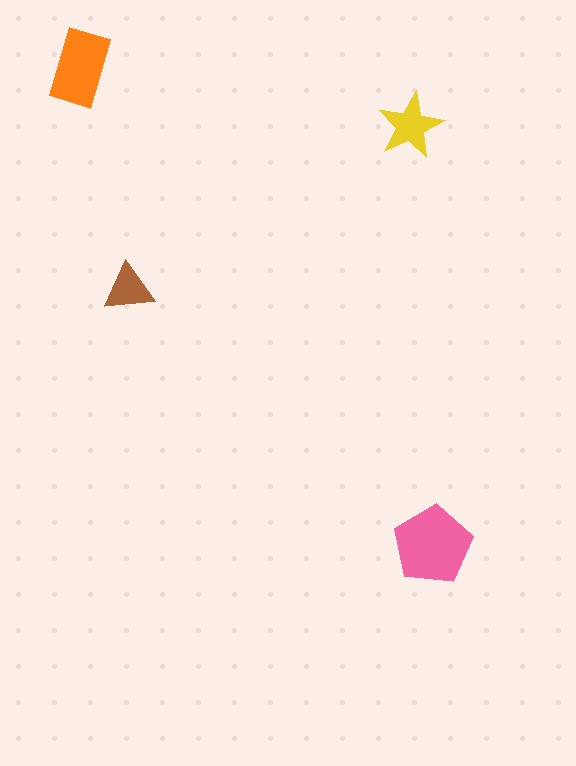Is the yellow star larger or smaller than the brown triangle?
Larger.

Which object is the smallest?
The brown triangle.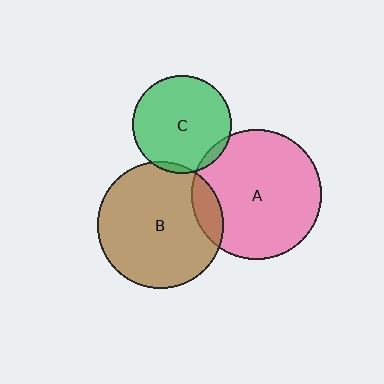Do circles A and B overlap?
Yes.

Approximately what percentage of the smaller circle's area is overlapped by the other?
Approximately 10%.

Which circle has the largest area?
Circle A (pink).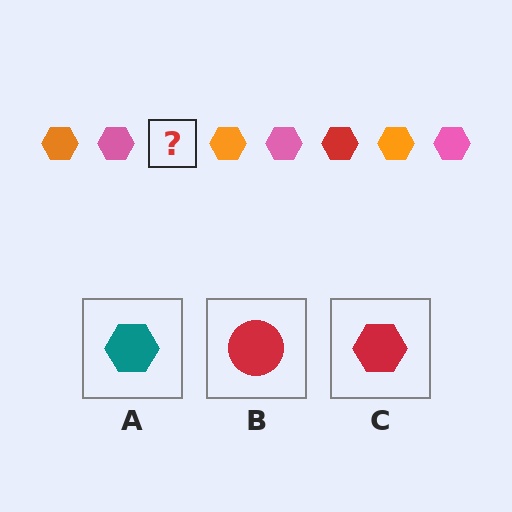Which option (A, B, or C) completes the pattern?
C.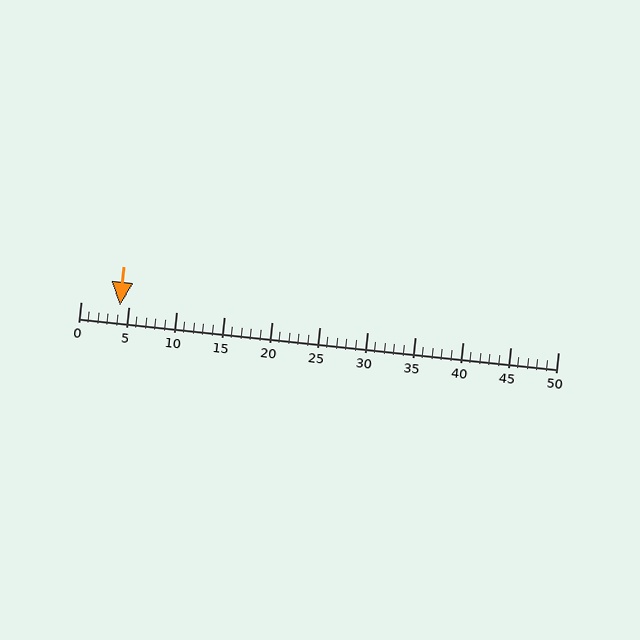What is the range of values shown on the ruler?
The ruler shows values from 0 to 50.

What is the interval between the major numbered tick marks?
The major tick marks are spaced 5 units apart.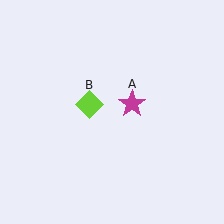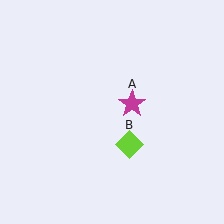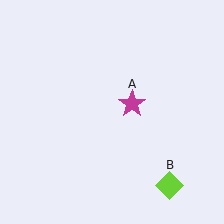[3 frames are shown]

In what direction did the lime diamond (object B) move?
The lime diamond (object B) moved down and to the right.